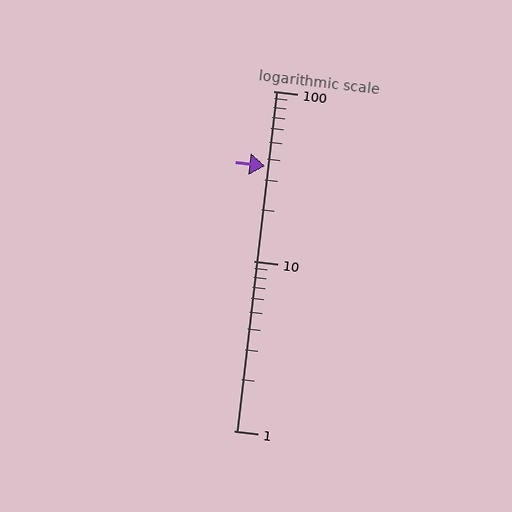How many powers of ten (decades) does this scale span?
The scale spans 2 decades, from 1 to 100.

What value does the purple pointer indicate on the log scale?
The pointer indicates approximately 36.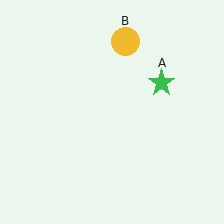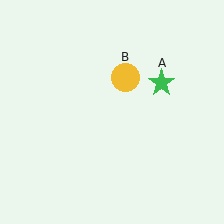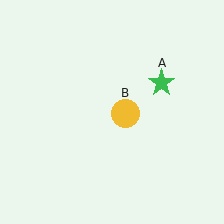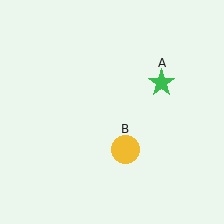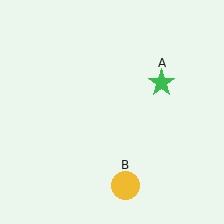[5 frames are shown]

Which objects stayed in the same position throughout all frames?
Green star (object A) remained stationary.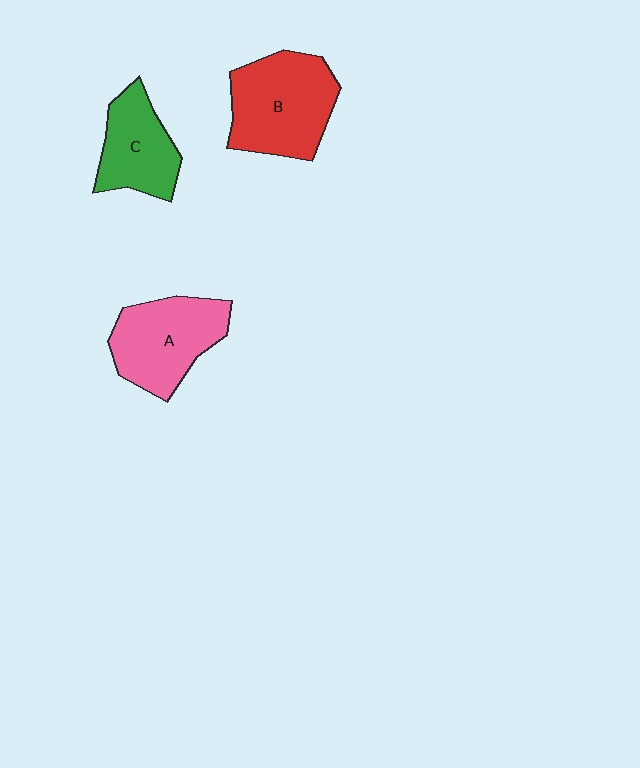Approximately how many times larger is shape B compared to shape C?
Approximately 1.4 times.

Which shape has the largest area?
Shape B (red).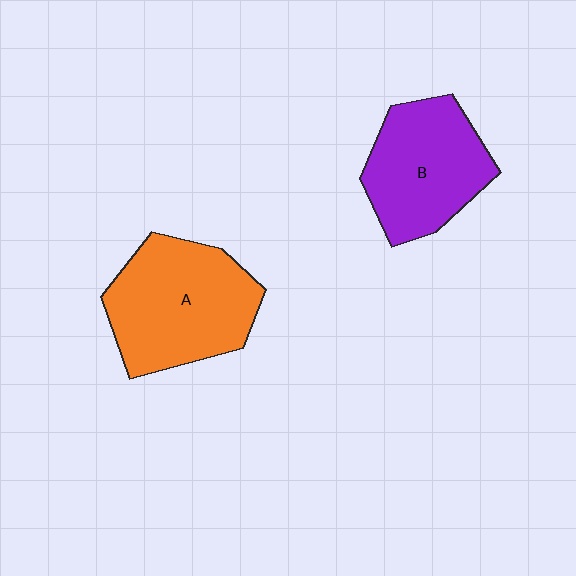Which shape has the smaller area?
Shape B (purple).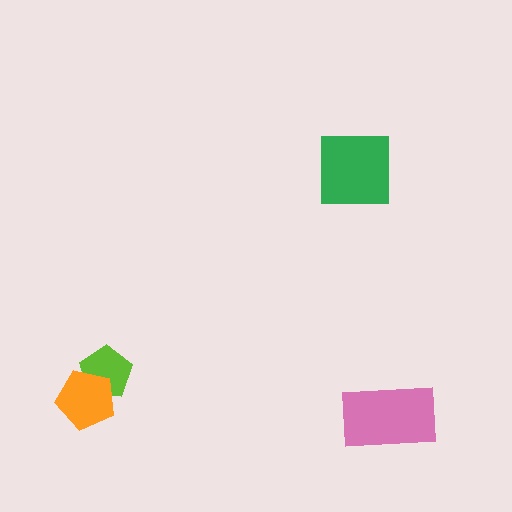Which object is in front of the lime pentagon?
The orange pentagon is in front of the lime pentagon.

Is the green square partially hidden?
No, no other shape covers it.